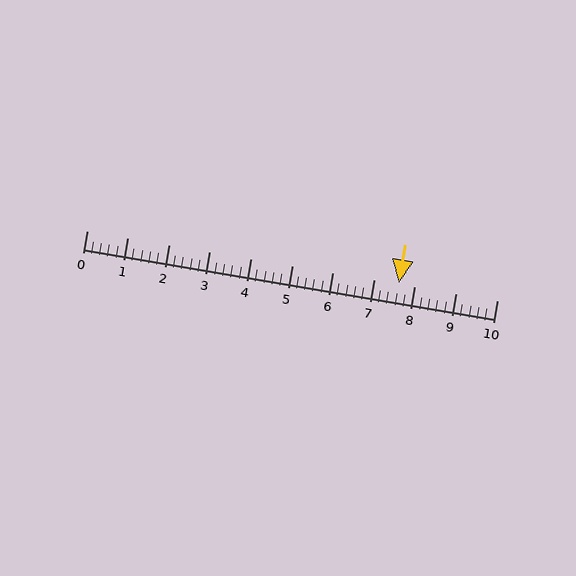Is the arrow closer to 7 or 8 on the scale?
The arrow is closer to 8.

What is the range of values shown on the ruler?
The ruler shows values from 0 to 10.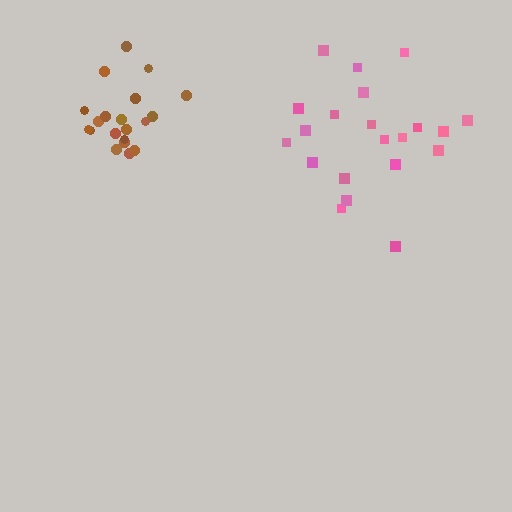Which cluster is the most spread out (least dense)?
Pink.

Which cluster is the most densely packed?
Brown.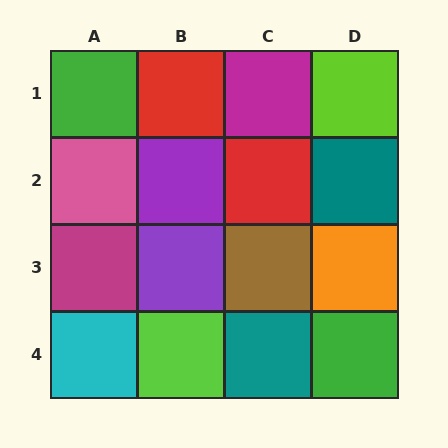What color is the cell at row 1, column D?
Lime.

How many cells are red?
2 cells are red.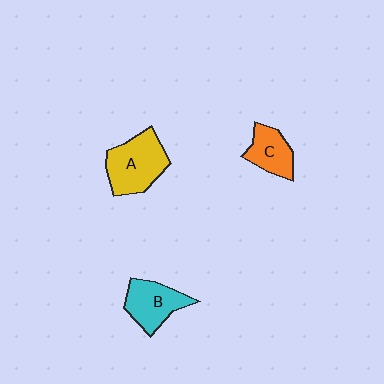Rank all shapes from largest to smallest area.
From largest to smallest: A (yellow), B (cyan), C (orange).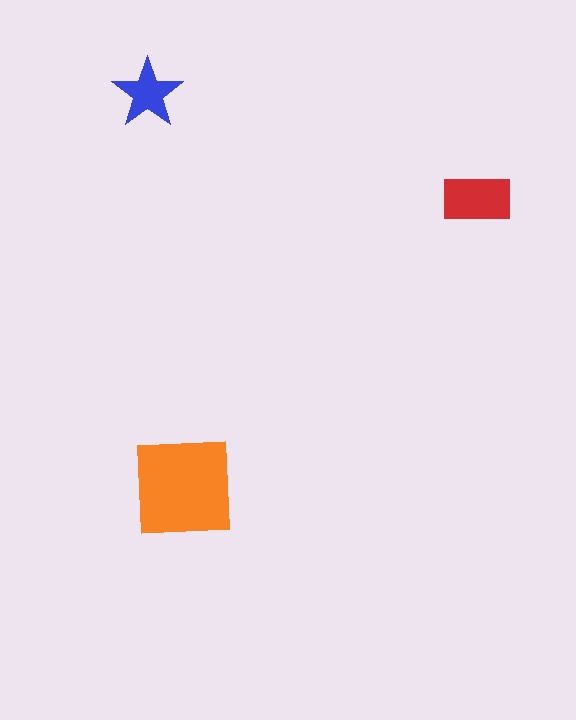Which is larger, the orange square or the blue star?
The orange square.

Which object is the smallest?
The blue star.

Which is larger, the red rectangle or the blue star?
The red rectangle.